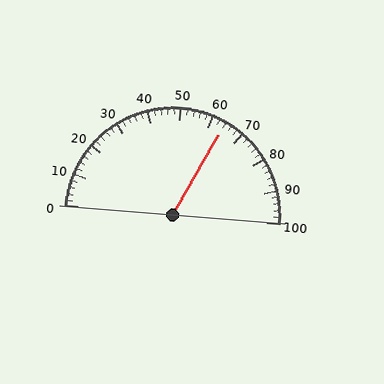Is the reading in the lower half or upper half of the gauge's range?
The reading is in the upper half of the range (0 to 100).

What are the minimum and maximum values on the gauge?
The gauge ranges from 0 to 100.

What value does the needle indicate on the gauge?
The needle indicates approximately 64.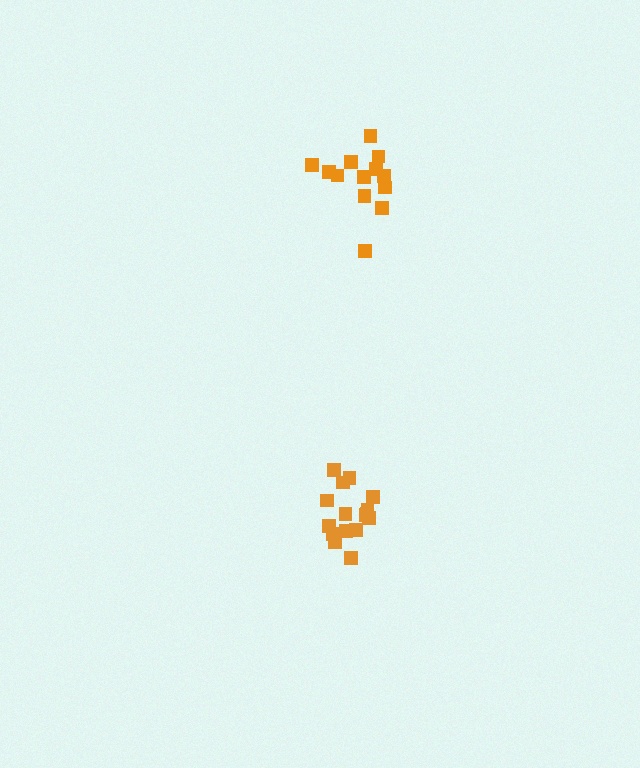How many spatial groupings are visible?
There are 2 spatial groupings.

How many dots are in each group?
Group 1: 14 dots, Group 2: 17 dots (31 total).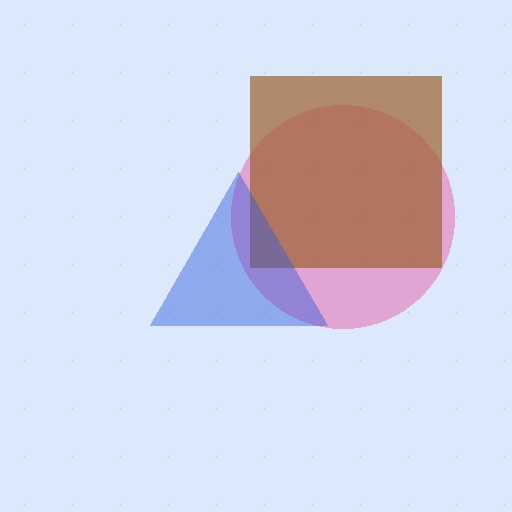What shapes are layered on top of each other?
The layered shapes are: a pink circle, a brown square, a blue triangle.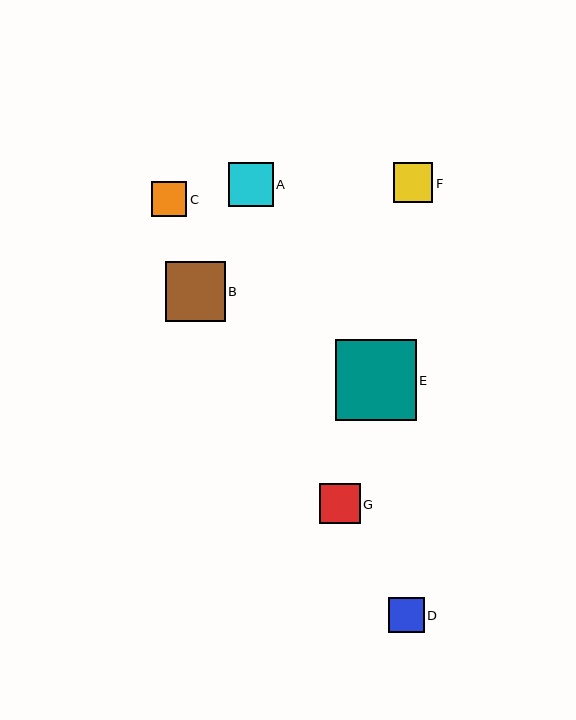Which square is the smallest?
Square C is the smallest with a size of approximately 35 pixels.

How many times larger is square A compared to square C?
Square A is approximately 1.3 times the size of square C.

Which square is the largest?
Square E is the largest with a size of approximately 81 pixels.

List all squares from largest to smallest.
From largest to smallest: E, B, A, G, F, D, C.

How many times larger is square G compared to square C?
Square G is approximately 1.1 times the size of square C.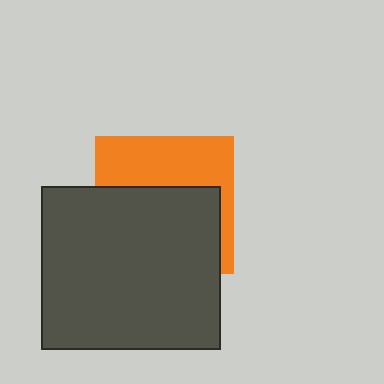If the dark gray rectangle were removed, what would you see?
You would see the complete orange square.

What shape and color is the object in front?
The object in front is a dark gray rectangle.